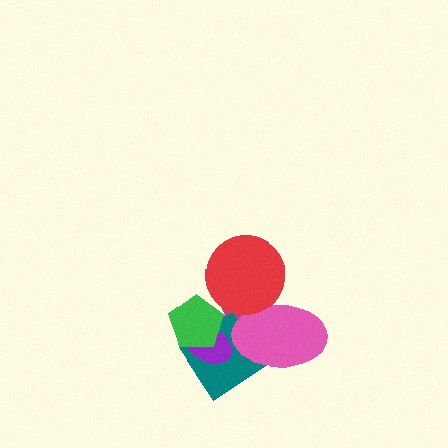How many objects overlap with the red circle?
2 objects overlap with the red circle.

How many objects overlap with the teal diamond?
4 objects overlap with the teal diamond.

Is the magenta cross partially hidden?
Yes, it is partially covered by another shape.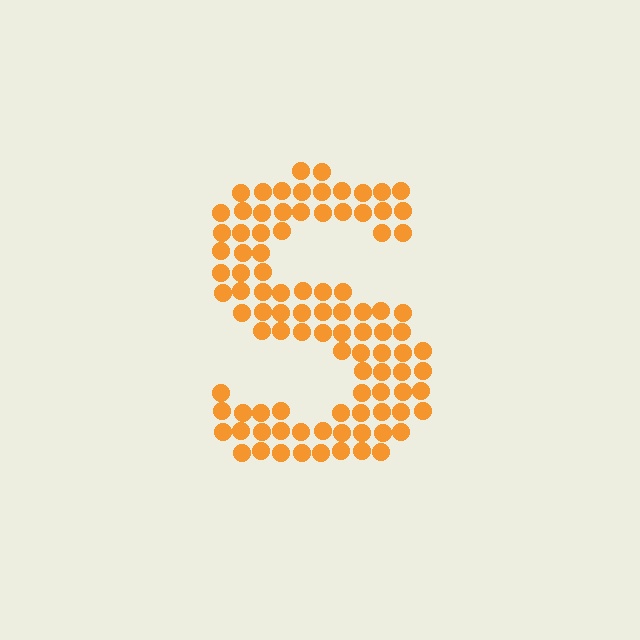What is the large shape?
The large shape is the letter S.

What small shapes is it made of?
It is made of small circles.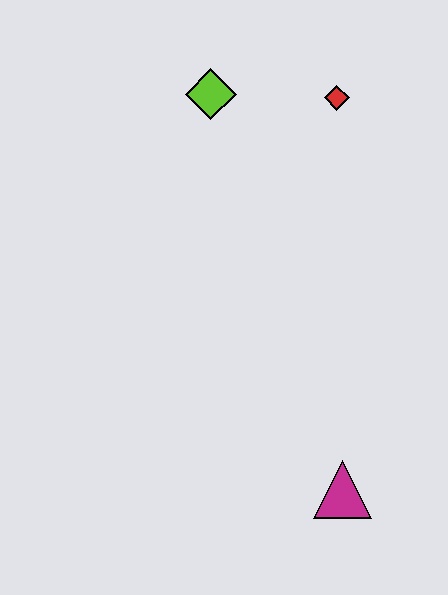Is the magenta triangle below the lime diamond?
Yes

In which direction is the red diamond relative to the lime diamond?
The red diamond is to the right of the lime diamond.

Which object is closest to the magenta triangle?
The red diamond is closest to the magenta triangle.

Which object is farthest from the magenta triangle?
The lime diamond is farthest from the magenta triangle.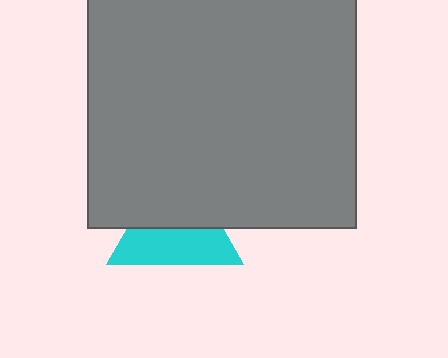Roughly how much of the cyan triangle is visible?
About half of it is visible (roughly 51%).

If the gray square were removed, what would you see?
You would see the complete cyan triangle.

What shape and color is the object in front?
The object in front is a gray square.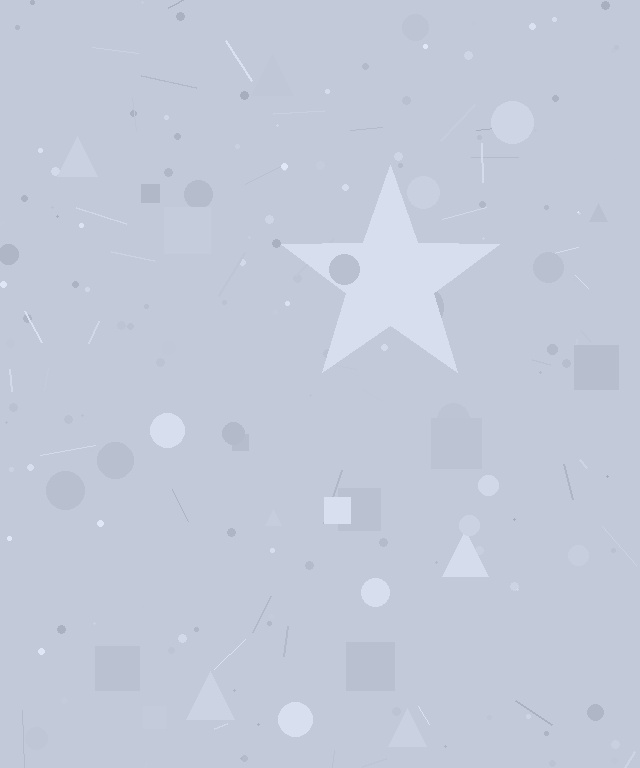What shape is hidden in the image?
A star is hidden in the image.